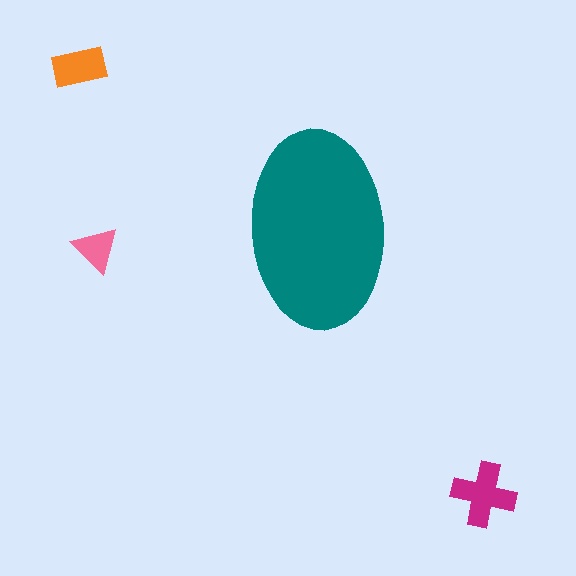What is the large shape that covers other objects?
A teal ellipse.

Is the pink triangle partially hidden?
No, the pink triangle is fully visible.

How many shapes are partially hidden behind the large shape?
0 shapes are partially hidden.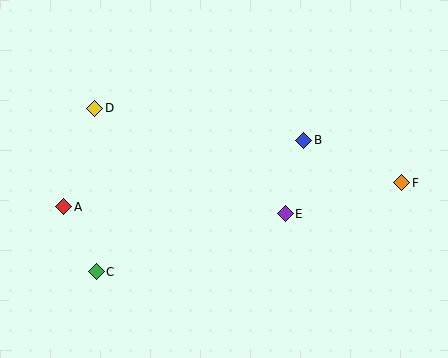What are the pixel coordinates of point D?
Point D is at (95, 108).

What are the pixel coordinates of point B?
Point B is at (304, 140).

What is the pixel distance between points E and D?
The distance between E and D is 218 pixels.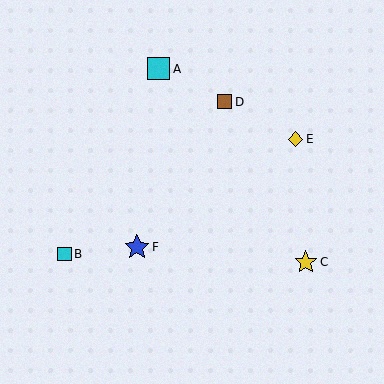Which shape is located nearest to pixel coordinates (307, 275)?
The yellow star (labeled C) at (306, 262) is nearest to that location.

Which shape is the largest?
The blue star (labeled F) is the largest.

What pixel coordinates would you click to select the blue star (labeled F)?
Click at (137, 247) to select the blue star F.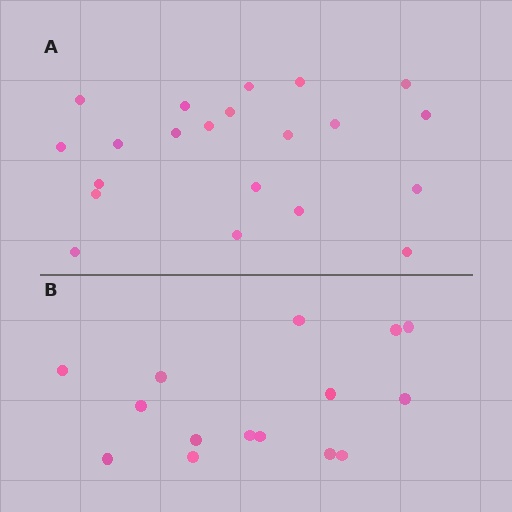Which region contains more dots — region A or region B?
Region A (the top region) has more dots.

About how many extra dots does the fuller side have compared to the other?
Region A has about 6 more dots than region B.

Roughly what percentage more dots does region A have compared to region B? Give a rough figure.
About 40% more.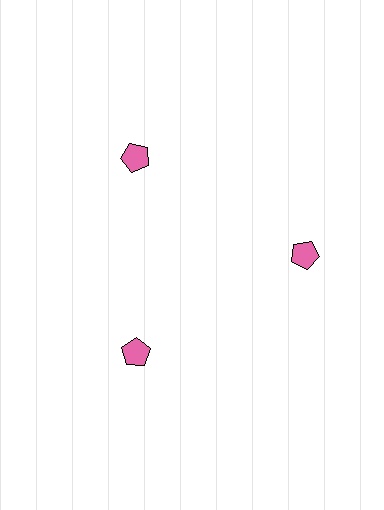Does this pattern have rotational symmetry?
Yes, this pattern has 3-fold rotational symmetry. It looks the same after rotating 120 degrees around the center.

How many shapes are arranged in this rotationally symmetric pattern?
There are 3 shapes, arranged in 3 groups of 1.